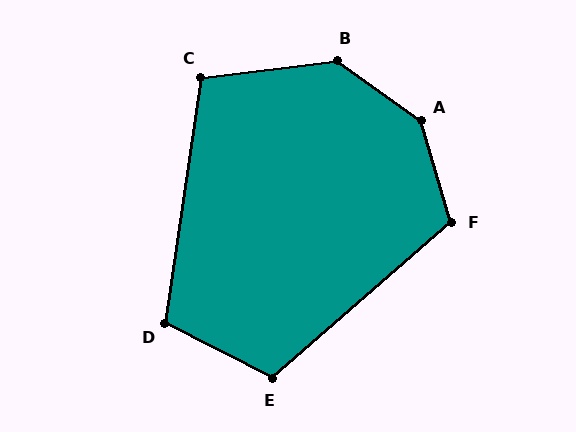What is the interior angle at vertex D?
Approximately 109 degrees (obtuse).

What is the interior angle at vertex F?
Approximately 114 degrees (obtuse).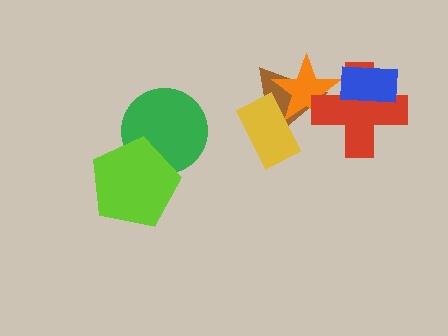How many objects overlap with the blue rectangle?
1 object overlaps with the blue rectangle.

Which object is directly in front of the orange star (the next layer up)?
The red cross is directly in front of the orange star.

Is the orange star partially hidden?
Yes, it is partially covered by another shape.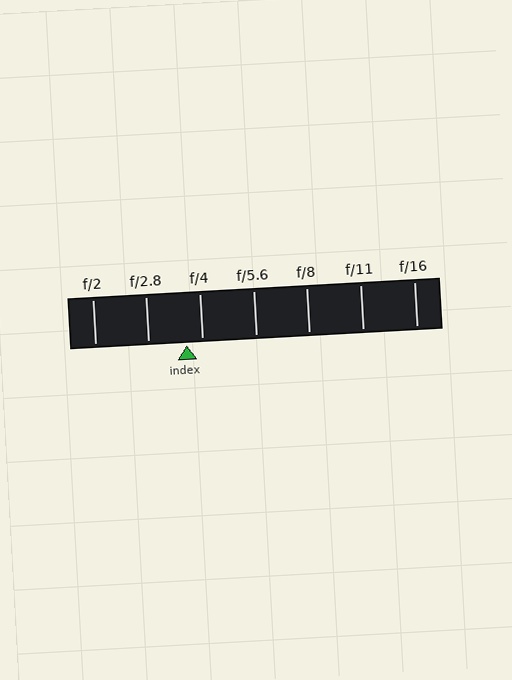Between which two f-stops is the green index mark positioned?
The index mark is between f/2.8 and f/4.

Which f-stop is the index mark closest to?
The index mark is closest to f/4.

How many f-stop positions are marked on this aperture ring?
There are 7 f-stop positions marked.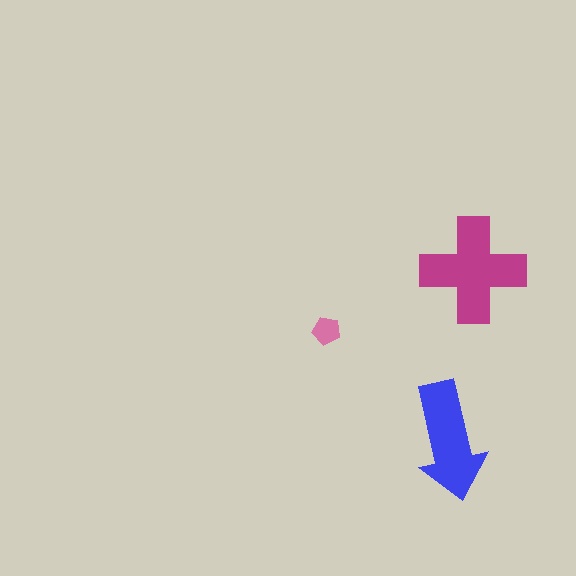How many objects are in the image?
There are 3 objects in the image.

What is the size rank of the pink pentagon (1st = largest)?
3rd.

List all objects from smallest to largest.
The pink pentagon, the blue arrow, the magenta cross.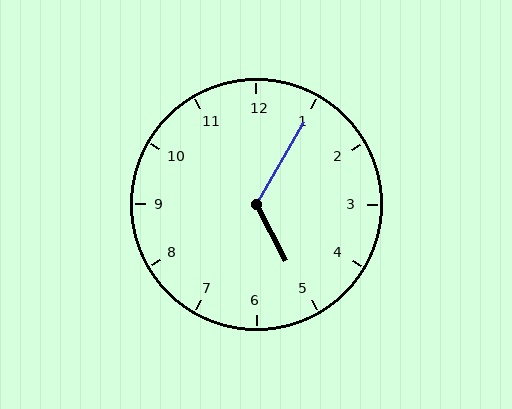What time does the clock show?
5:05.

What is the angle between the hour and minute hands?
Approximately 122 degrees.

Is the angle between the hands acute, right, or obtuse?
It is obtuse.